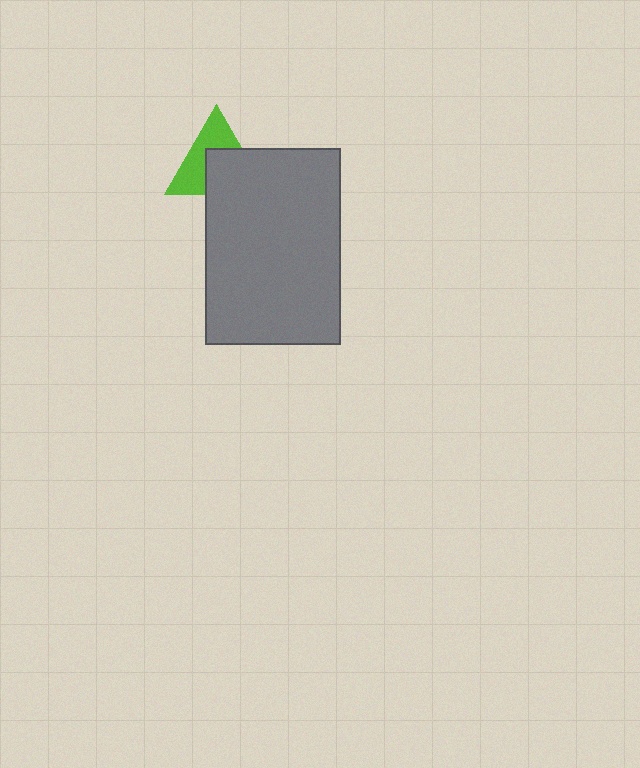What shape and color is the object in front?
The object in front is a gray rectangle.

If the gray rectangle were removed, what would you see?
You would see the complete lime triangle.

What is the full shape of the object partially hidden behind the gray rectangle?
The partially hidden object is a lime triangle.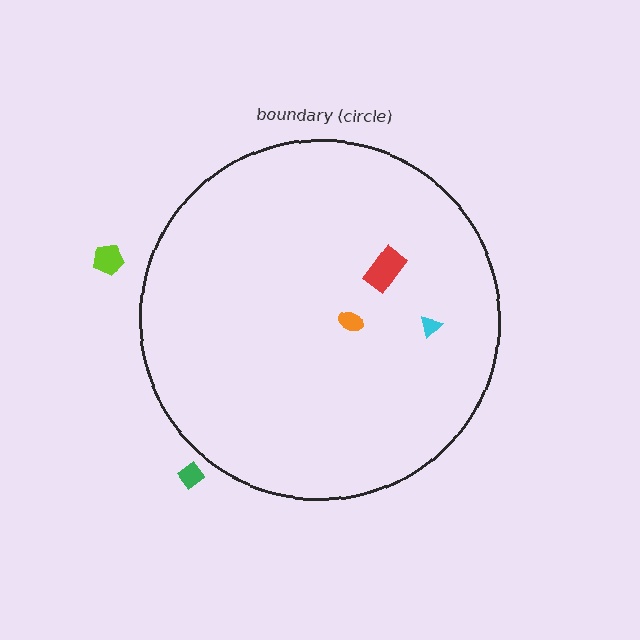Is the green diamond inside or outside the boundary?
Outside.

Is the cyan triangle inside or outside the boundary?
Inside.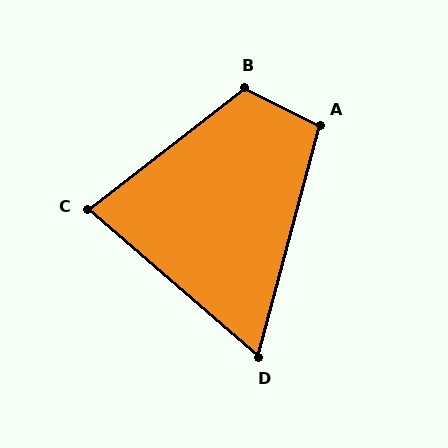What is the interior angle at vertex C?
Approximately 79 degrees (acute).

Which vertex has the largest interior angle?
B, at approximately 116 degrees.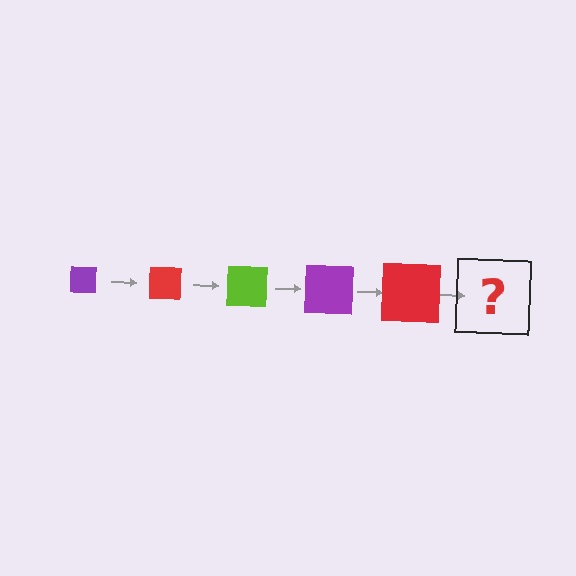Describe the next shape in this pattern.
It should be a lime square, larger than the previous one.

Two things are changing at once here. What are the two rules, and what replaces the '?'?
The two rules are that the square grows larger each step and the color cycles through purple, red, and lime. The '?' should be a lime square, larger than the previous one.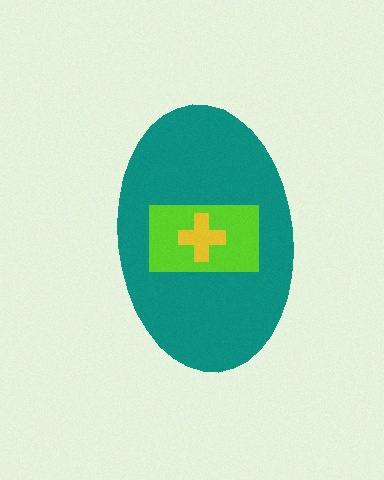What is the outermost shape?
The teal ellipse.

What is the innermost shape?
The yellow cross.